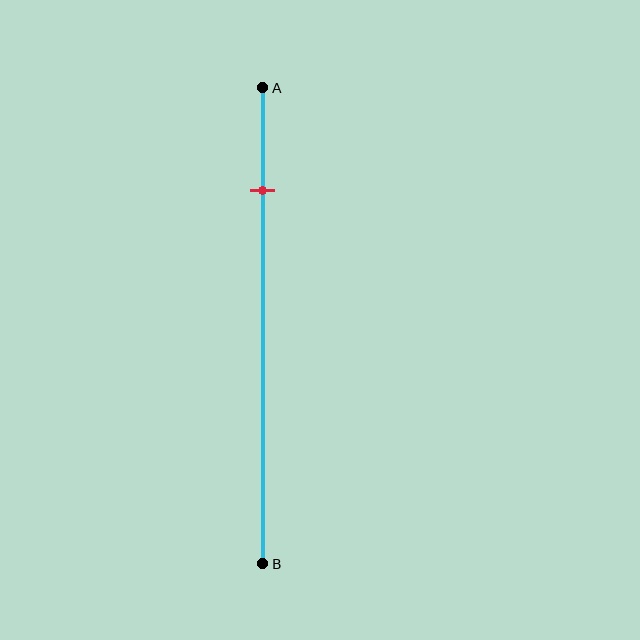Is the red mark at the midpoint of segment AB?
No, the mark is at about 20% from A, not at the 50% midpoint.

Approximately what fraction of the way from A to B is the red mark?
The red mark is approximately 20% of the way from A to B.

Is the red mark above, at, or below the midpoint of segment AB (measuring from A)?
The red mark is above the midpoint of segment AB.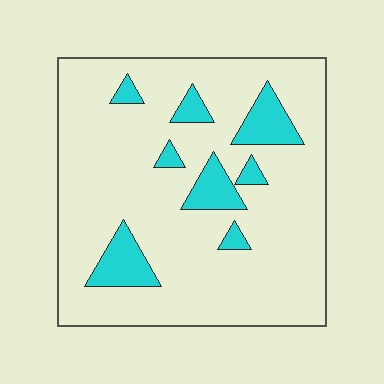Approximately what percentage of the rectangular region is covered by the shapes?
Approximately 15%.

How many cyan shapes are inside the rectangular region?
8.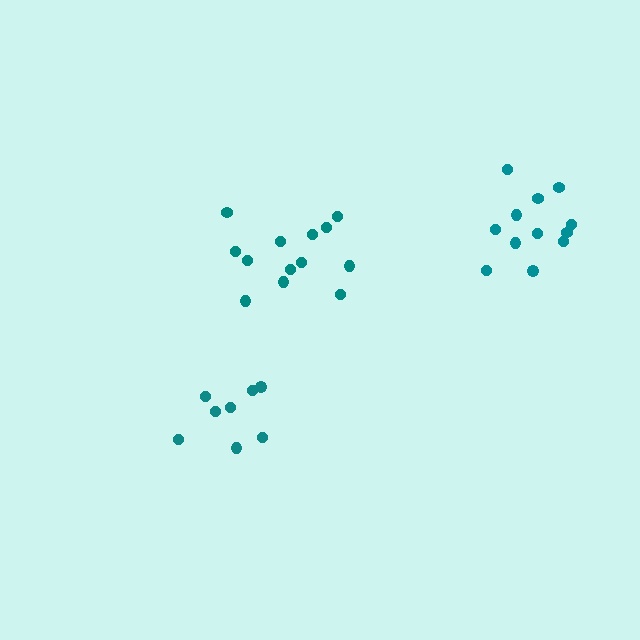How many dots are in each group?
Group 1: 13 dots, Group 2: 8 dots, Group 3: 12 dots (33 total).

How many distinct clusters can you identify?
There are 3 distinct clusters.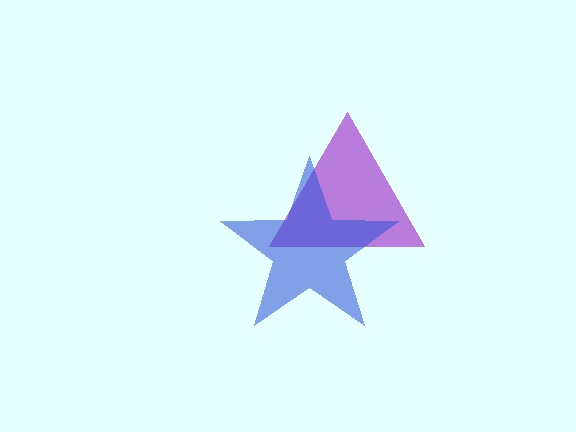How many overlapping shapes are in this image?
There are 2 overlapping shapes in the image.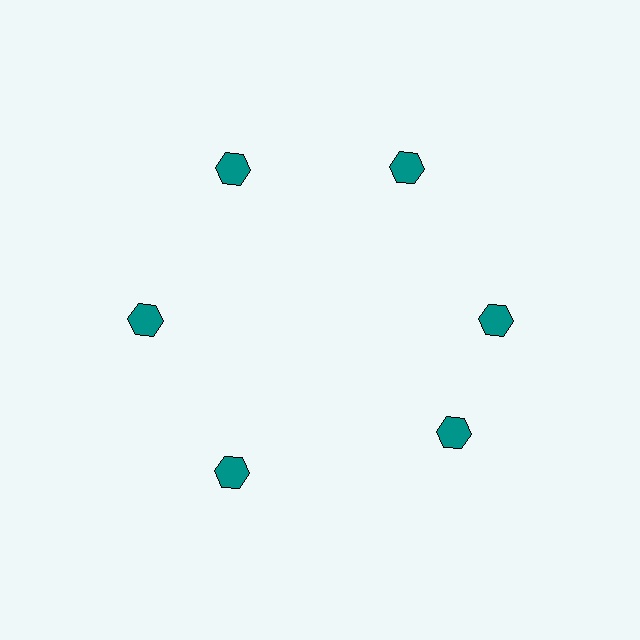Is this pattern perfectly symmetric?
No. The 6 teal hexagons are arranged in a ring, but one element near the 5 o'clock position is rotated out of alignment along the ring, breaking the 6-fold rotational symmetry.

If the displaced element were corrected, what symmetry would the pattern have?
It would have 6-fold rotational symmetry — the pattern would map onto itself every 60 degrees.